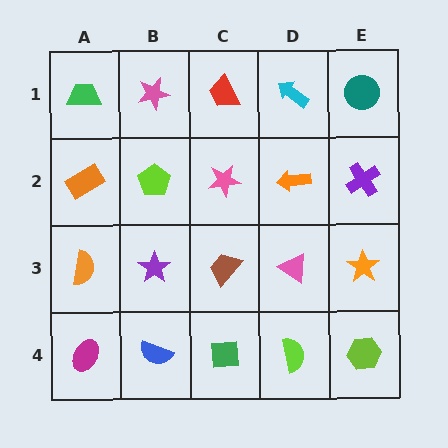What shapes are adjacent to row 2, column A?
A green trapezoid (row 1, column A), an orange semicircle (row 3, column A), a lime pentagon (row 2, column B).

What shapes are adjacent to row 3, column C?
A pink star (row 2, column C), a green square (row 4, column C), a purple star (row 3, column B), a pink triangle (row 3, column D).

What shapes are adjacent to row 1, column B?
A lime pentagon (row 2, column B), a green trapezoid (row 1, column A), a red trapezoid (row 1, column C).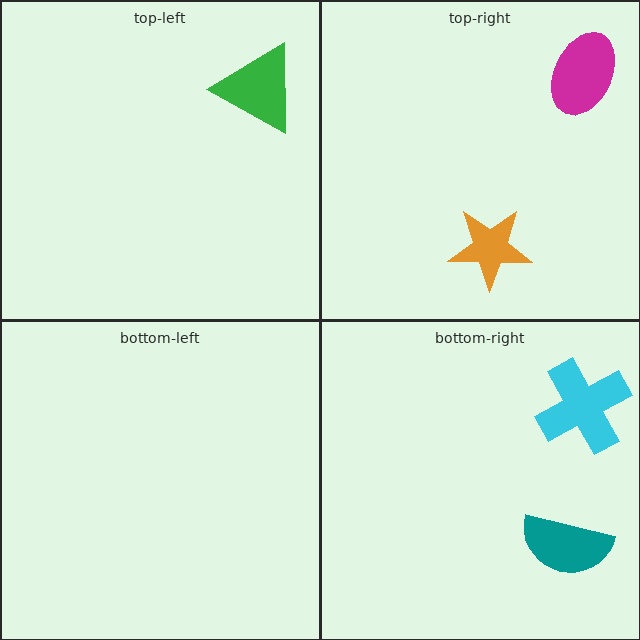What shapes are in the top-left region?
The green triangle.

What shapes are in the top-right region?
The magenta ellipse, the orange star.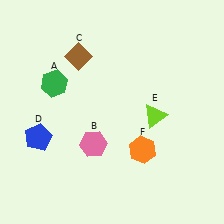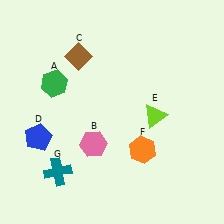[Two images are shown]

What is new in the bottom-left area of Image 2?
A teal cross (G) was added in the bottom-left area of Image 2.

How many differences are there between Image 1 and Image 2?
There is 1 difference between the two images.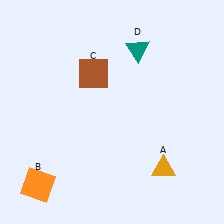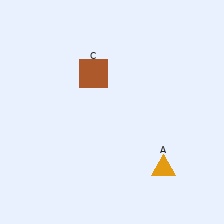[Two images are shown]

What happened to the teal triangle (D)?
The teal triangle (D) was removed in Image 2. It was in the top-right area of Image 1.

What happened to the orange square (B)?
The orange square (B) was removed in Image 2. It was in the bottom-left area of Image 1.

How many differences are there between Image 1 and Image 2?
There are 2 differences between the two images.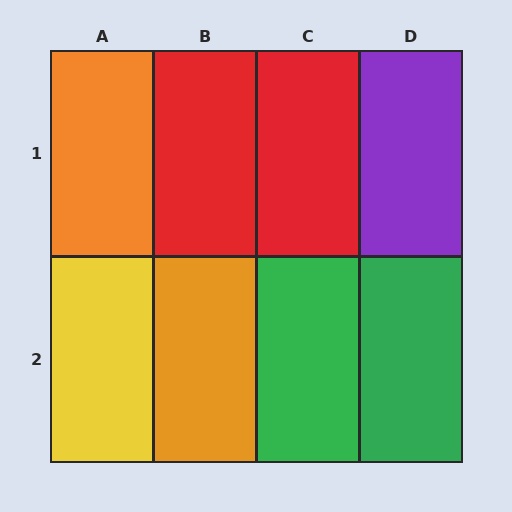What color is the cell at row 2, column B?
Orange.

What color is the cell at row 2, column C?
Green.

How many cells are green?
2 cells are green.